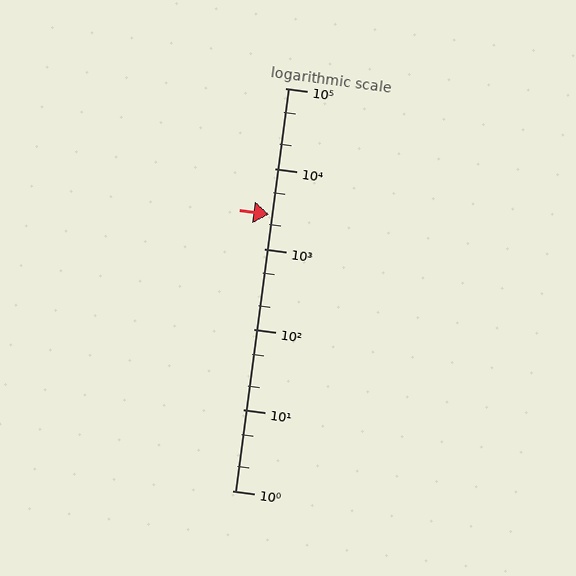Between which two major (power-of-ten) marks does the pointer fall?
The pointer is between 1000 and 10000.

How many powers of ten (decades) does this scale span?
The scale spans 5 decades, from 1 to 100000.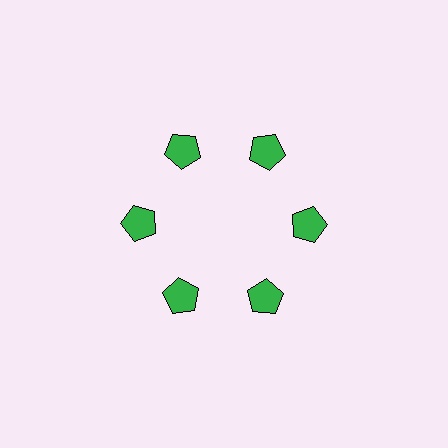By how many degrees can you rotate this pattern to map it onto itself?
The pattern maps onto itself every 60 degrees of rotation.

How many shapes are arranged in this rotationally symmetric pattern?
There are 6 shapes, arranged in 6 groups of 1.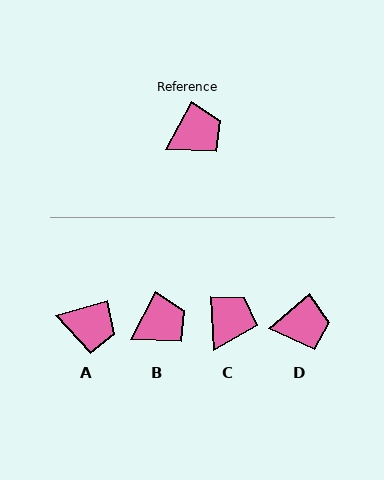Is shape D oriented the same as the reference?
No, it is off by about 22 degrees.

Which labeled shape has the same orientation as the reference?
B.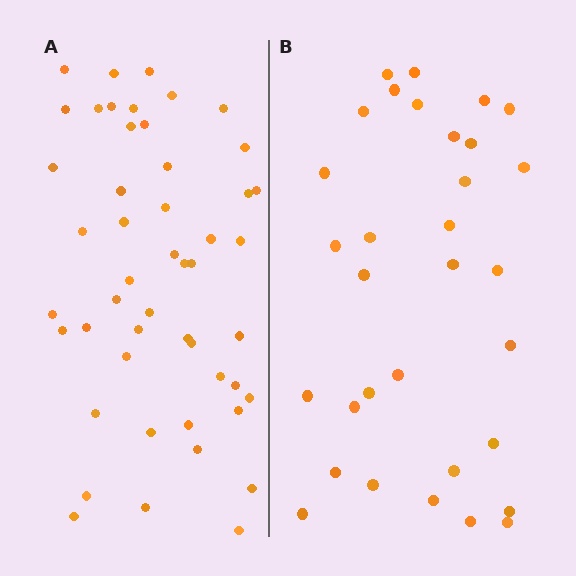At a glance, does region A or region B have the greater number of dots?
Region A (the left region) has more dots.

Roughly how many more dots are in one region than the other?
Region A has approximately 15 more dots than region B.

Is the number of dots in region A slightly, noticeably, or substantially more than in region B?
Region A has substantially more. The ratio is roughly 1.5 to 1.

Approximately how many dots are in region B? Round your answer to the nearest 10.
About 30 dots. (The exact count is 32, which rounds to 30.)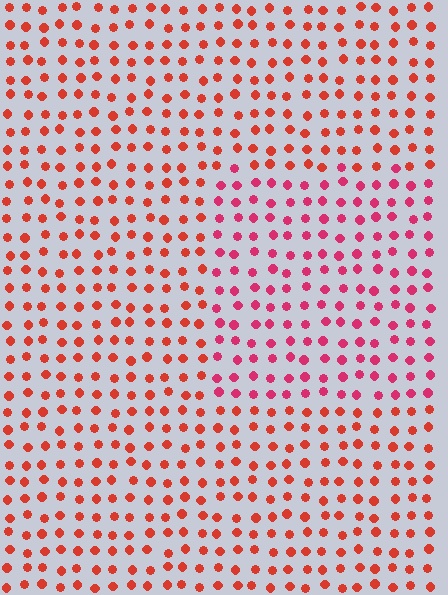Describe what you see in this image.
The image is filled with small red elements in a uniform arrangement. A rectangle-shaped region is visible where the elements are tinted to a slightly different hue, forming a subtle color boundary.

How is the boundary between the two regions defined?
The boundary is defined purely by a slight shift in hue (about 27 degrees). Spacing, size, and orientation are identical on both sides.